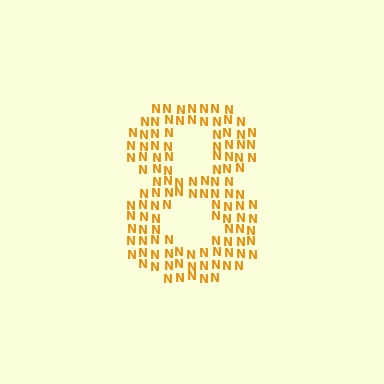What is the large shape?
The large shape is the digit 8.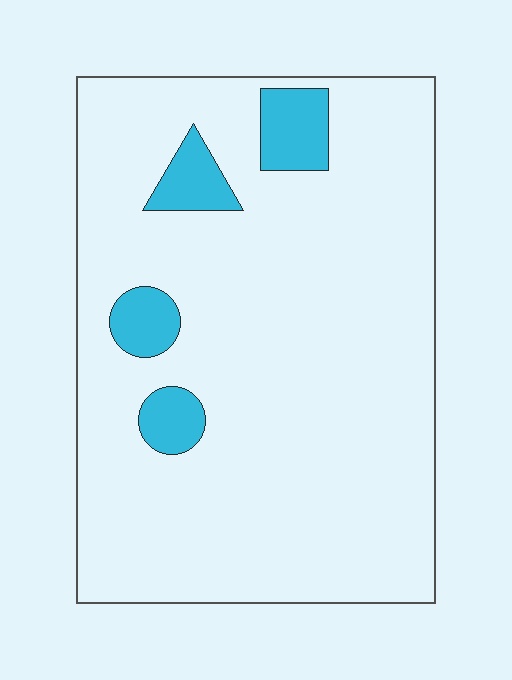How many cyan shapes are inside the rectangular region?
4.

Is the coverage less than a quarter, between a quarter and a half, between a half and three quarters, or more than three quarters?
Less than a quarter.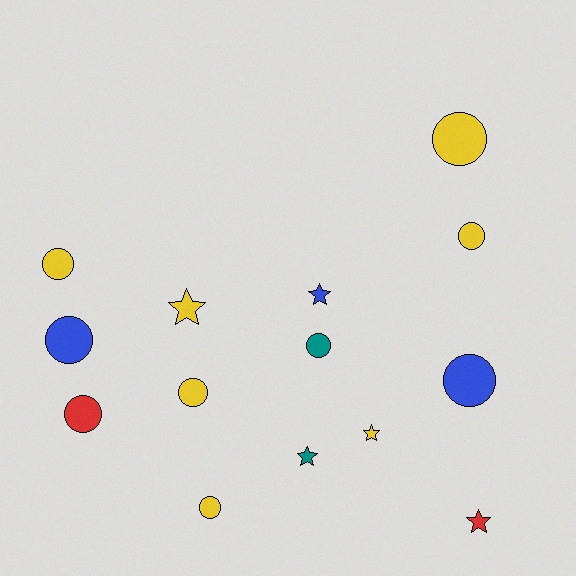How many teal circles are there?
There is 1 teal circle.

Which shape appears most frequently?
Circle, with 9 objects.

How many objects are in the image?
There are 14 objects.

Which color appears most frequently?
Yellow, with 7 objects.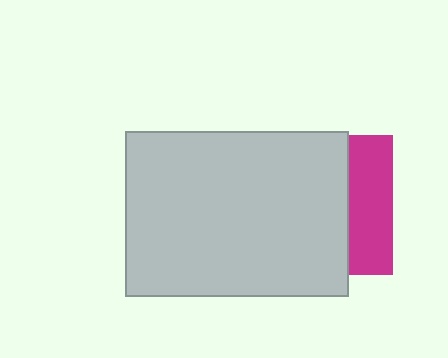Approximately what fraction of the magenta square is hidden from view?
Roughly 69% of the magenta square is hidden behind the light gray rectangle.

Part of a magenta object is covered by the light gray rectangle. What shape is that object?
It is a square.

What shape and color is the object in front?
The object in front is a light gray rectangle.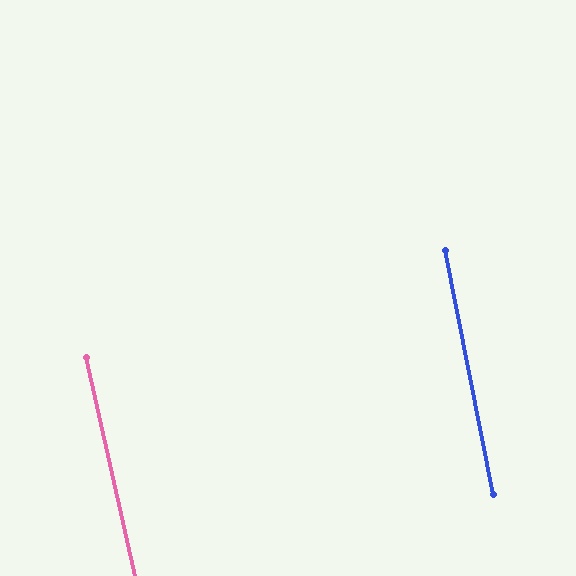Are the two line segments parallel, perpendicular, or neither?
Parallel — their directions differ by only 1.7°.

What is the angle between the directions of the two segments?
Approximately 2 degrees.